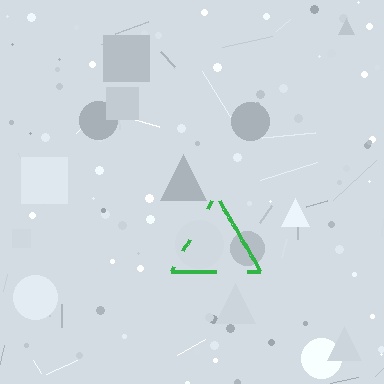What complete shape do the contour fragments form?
The contour fragments form a triangle.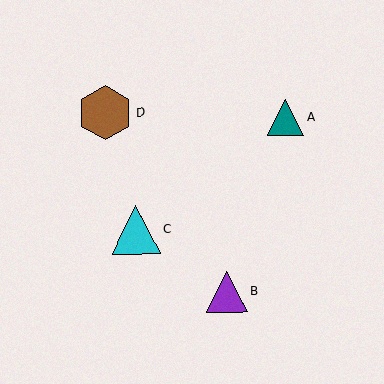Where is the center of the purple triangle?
The center of the purple triangle is at (227, 291).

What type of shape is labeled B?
Shape B is a purple triangle.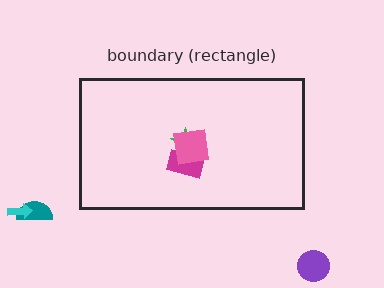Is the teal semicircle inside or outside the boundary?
Outside.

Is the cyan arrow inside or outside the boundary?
Outside.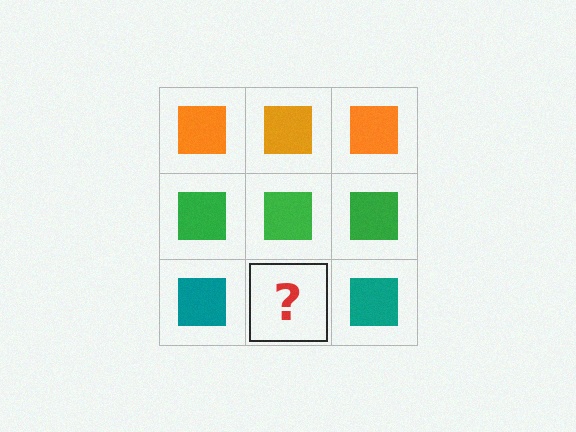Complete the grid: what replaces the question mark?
The question mark should be replaced with a teal square.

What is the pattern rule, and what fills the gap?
The rule is that each row has a consistent color. The gap should be filled with a teal square.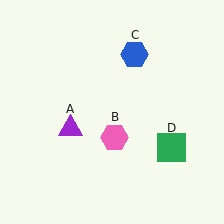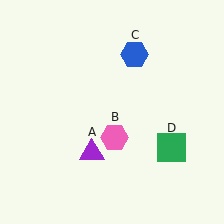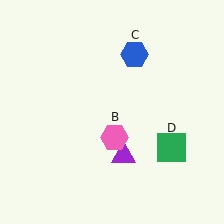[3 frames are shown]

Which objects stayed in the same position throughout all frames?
Pink hexagon (object B) and blue hexagon (object C) and green square (object D) remained stationary.